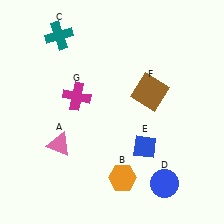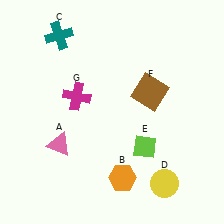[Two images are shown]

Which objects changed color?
D changed from blue to yellow. E changed from blue to lime.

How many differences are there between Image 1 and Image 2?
There are 2 differences between the two images.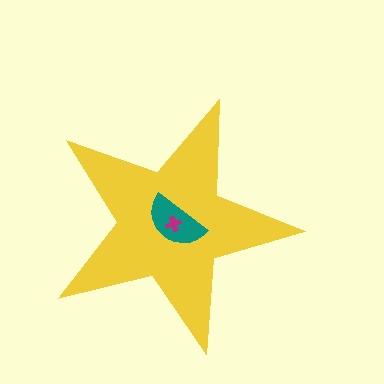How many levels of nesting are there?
3.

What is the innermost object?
The magenta cross.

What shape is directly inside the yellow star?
The teal semicircle.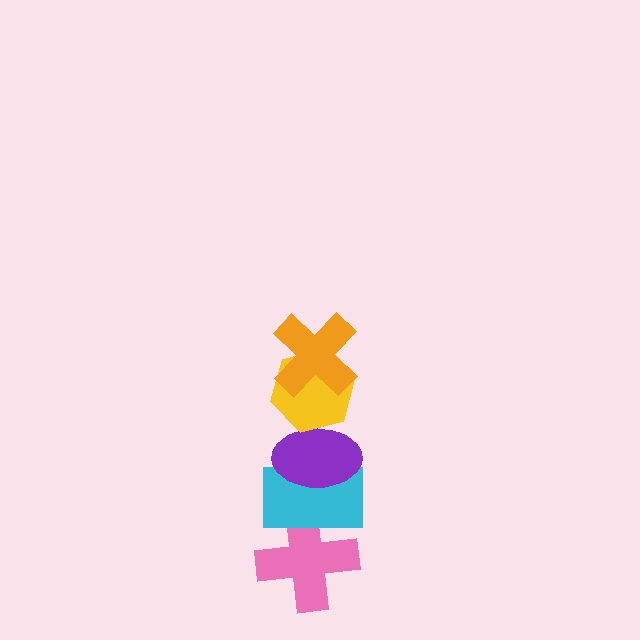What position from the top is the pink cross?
The pink cross is 5th from the top.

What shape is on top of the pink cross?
The cyan rectangle is on top of the pink cross.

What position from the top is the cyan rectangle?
The cyan rectangle is 4th from the top.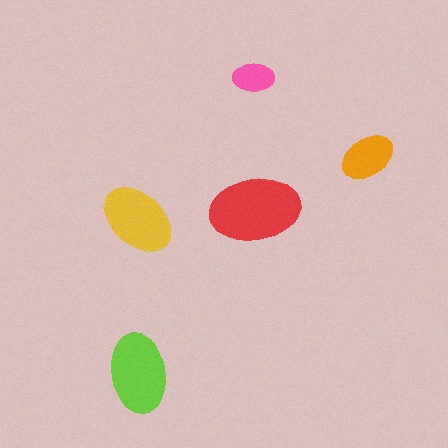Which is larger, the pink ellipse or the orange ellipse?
The orange one.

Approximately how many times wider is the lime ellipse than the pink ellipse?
About 2 times wider.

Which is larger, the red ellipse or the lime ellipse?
The red one.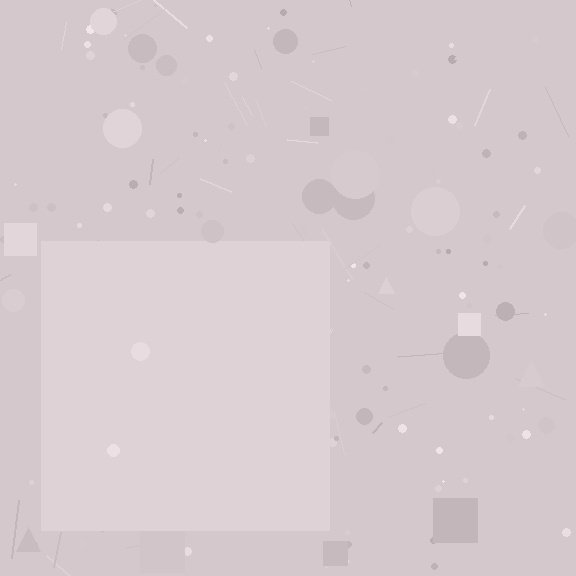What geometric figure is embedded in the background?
A square is embedded in the background.